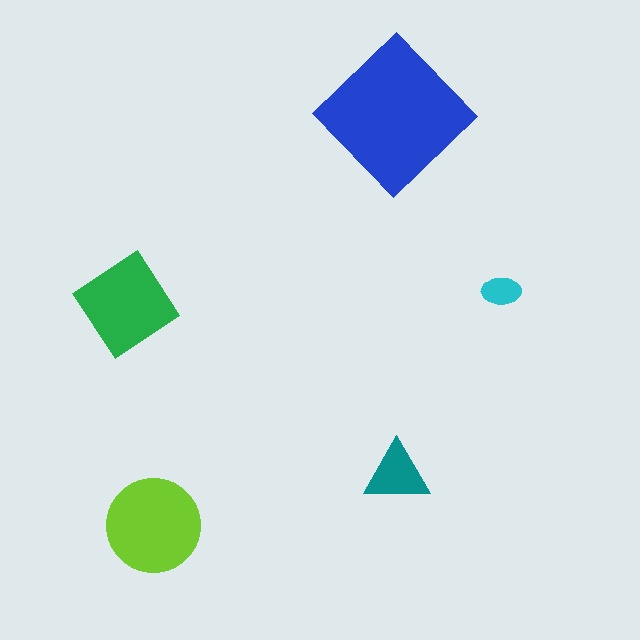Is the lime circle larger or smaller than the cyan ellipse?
Larger.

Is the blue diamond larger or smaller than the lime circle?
Larger.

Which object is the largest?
The blue diamond.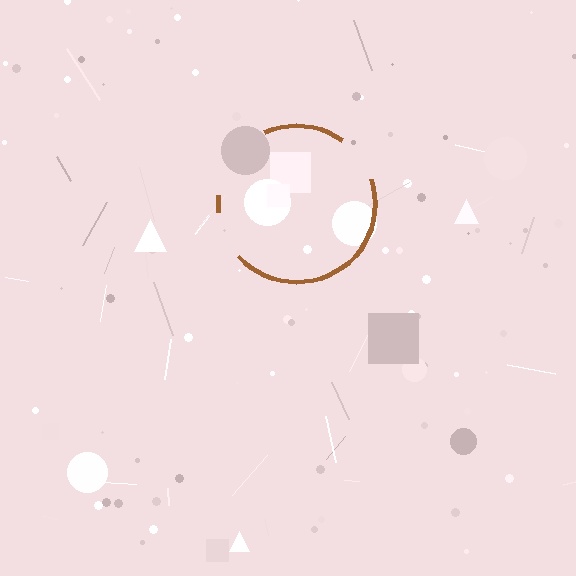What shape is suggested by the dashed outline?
The dashed outline suggests a circle.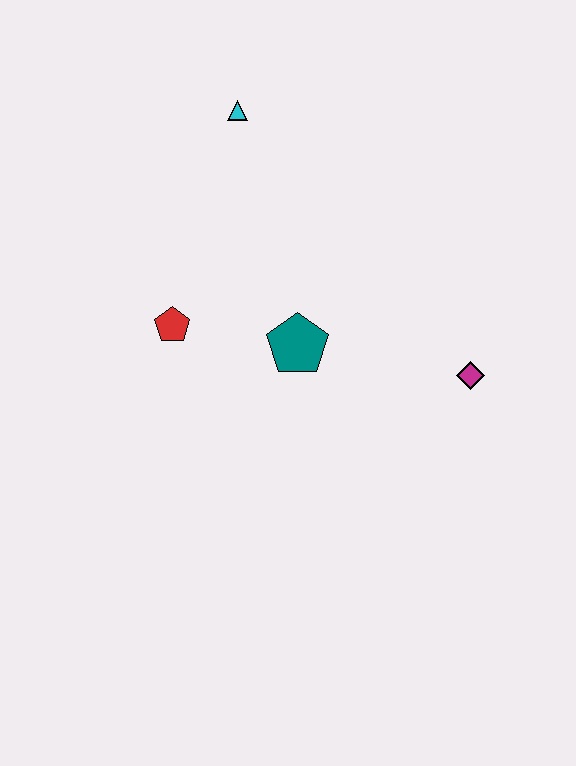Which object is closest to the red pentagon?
The teal pentagon is closest to the red pentagon.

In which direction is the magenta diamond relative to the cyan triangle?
The magenta diamond is below the cyan triangle.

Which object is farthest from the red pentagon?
The magenta diamond is farthest from the red pentagon.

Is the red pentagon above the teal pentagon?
Yes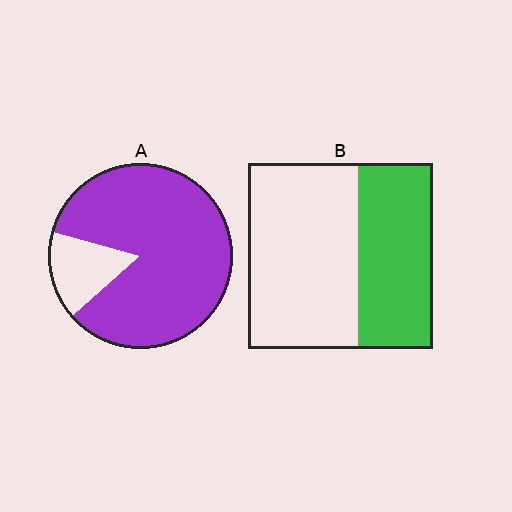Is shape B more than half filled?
No.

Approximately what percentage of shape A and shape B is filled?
A is approximately 85% and B is approximately 40%.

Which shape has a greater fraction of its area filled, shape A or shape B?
Shape A.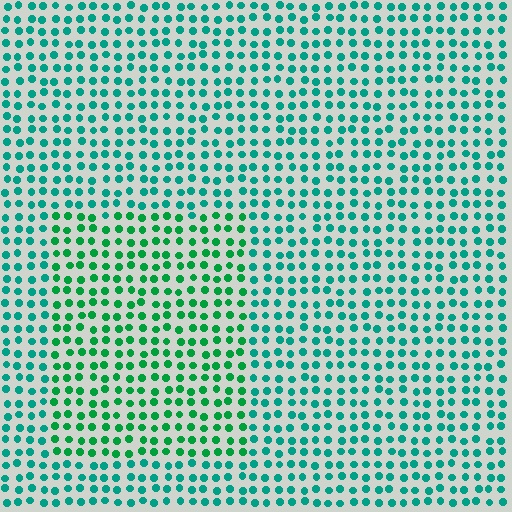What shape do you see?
I see a rectangle.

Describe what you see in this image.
The image is filled with small teal elements in a uniform arrangement. A rectangle-shaped region is visible where the elements are tinted to a slightly different hue, forming a subtle color boundary.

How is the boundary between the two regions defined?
The boundary is defined purely by a slight shift in hue (about 28 degrees). Spacing, size, and orientation are identical on both sides.